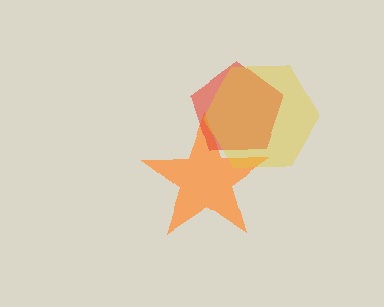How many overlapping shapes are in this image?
There are 3 overlapping shapes in the image.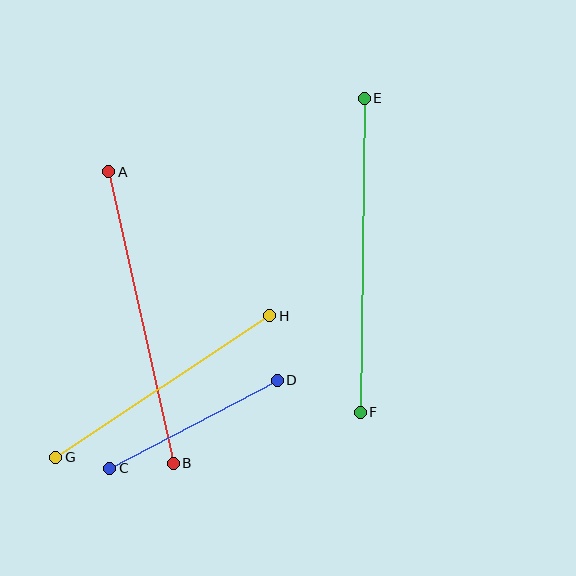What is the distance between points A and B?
The distance is approximately 299 pixels.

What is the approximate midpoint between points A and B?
The midpoint is at approximately (141, 318) pixels.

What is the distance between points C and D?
The distance is approximately 189 pixels.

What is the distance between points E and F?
The distance is approximately 314 pixels.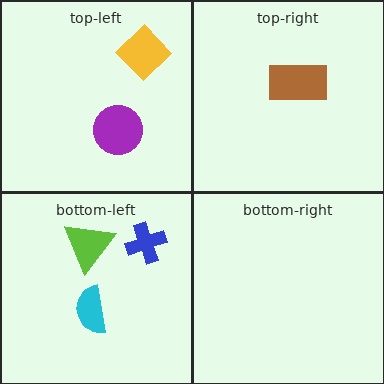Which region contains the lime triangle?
The bottom-left region.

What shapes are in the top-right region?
The brown rectangle.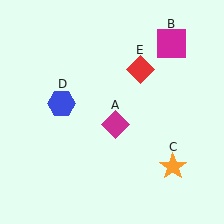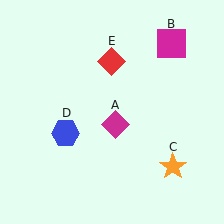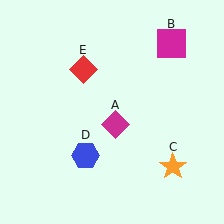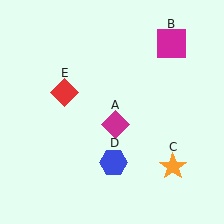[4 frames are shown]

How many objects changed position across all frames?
2 objects changed position: blue hexagon (object D), red diamond (object E).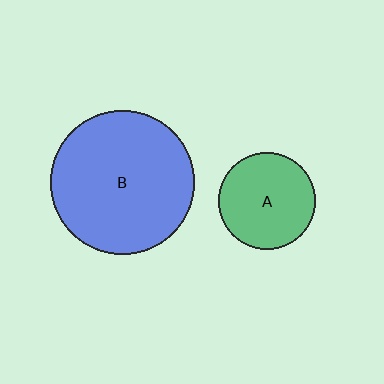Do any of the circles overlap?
No, none of the circles overlap.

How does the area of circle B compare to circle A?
Approximately 2.2 times.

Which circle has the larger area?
Circle B (blue).